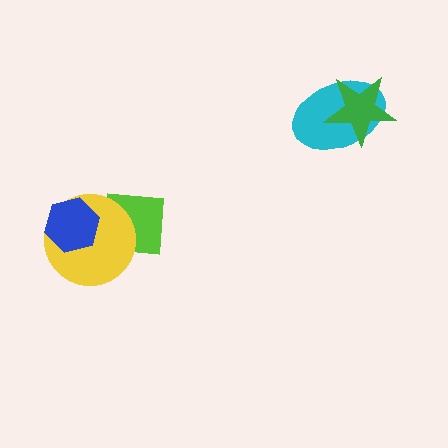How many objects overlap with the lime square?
1 object overlaps with the lime square.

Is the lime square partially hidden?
Yes, it is partially covered by another shape.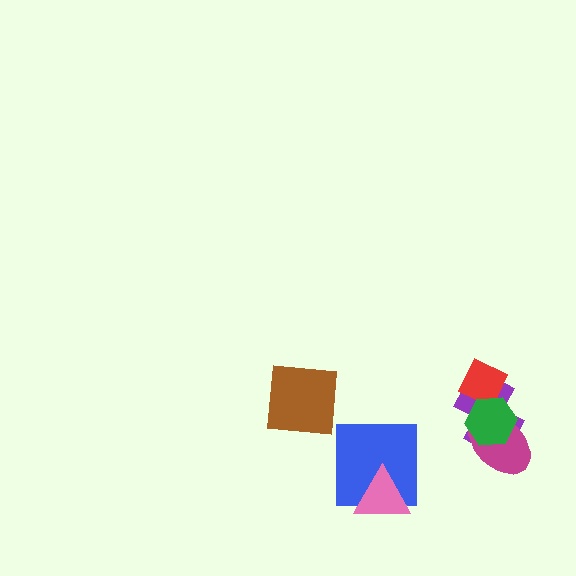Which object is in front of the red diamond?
The green hexagon is in front of the red diamond.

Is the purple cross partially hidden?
Yes, it is partially covered by another shape.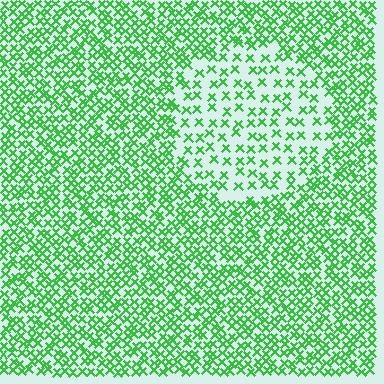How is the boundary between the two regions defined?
The boundary is defined by a change in element density (approximately 2.2x ratio). All elements are the same color, size, and shape.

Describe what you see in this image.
The image contains small green elements arranged at two different densities. A circle-shaped region is visible where the elements are less densely packed than the surrounding area.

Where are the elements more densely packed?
The elements are more densely packed outside the circle boundary.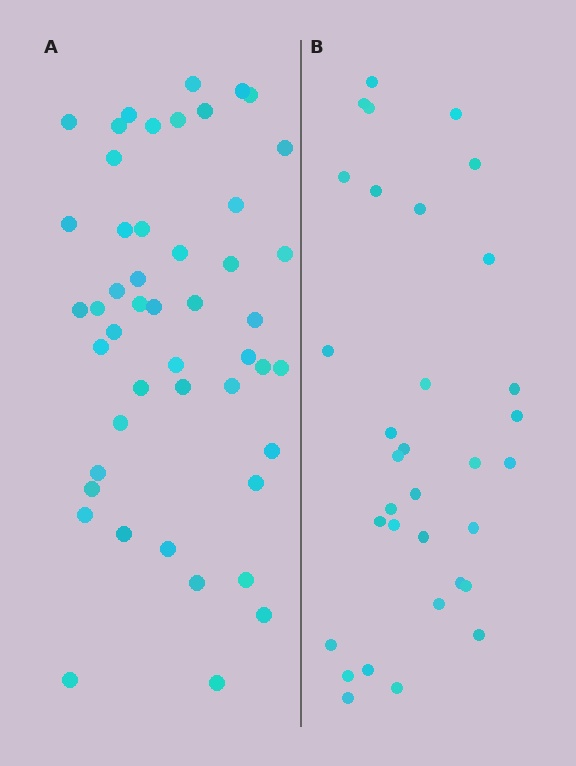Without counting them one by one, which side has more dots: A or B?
Region A (the left region) has more dots.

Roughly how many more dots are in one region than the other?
Region A has approximately 15 more dots than region B.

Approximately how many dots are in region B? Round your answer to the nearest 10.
About 30 dots. (The exact count is 33, which rounds to 30.)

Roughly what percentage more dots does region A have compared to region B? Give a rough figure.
About 45% more.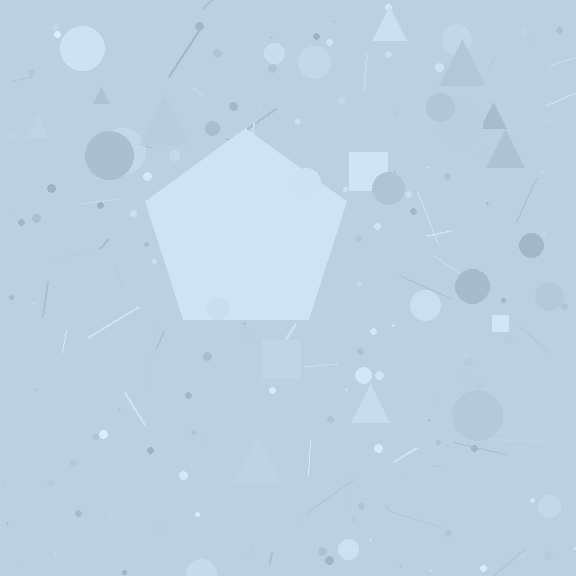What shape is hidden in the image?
A pentagon is hidden in the image.